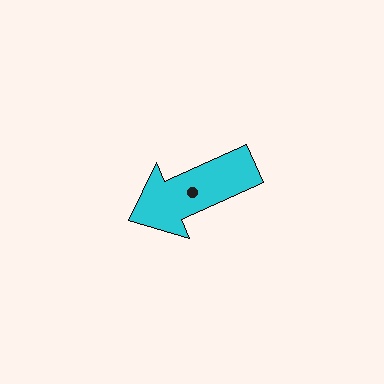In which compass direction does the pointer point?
Southwest.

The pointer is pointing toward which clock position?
Roughly 8 o'clock.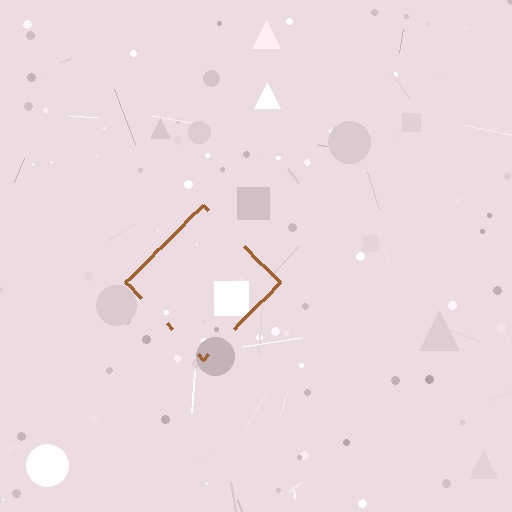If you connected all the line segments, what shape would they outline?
They would outline a diamond.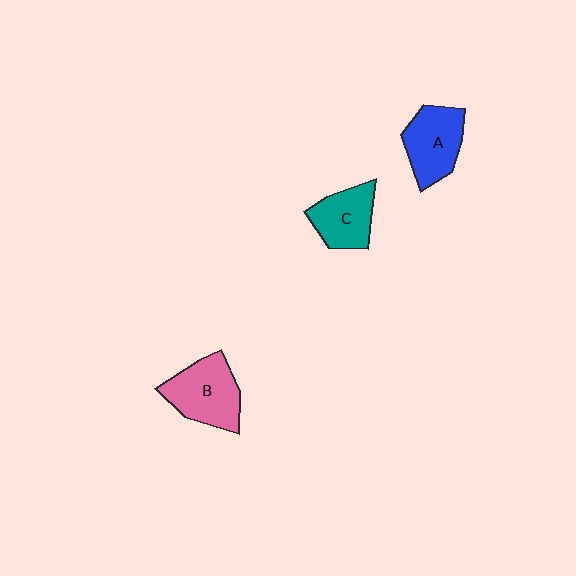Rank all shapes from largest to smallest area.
From largest to smallest: B (pink), A (blue), C (teal).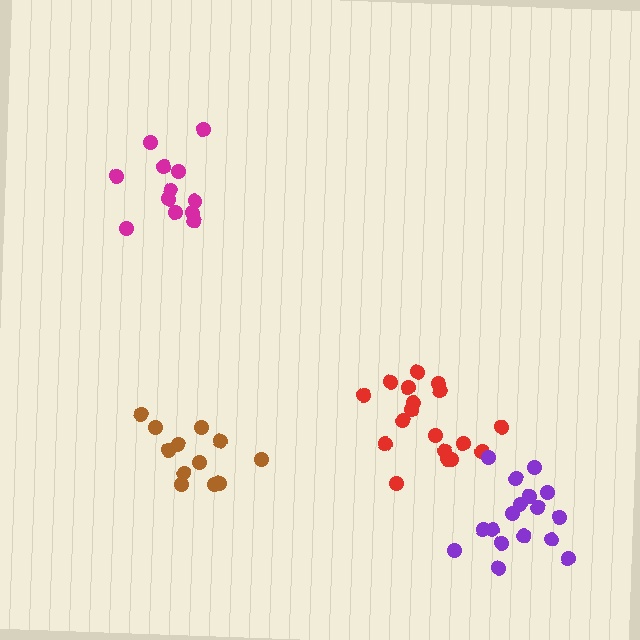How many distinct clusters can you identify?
There are 4 distinct clusters.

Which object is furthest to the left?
The magenta cluster is leftmost.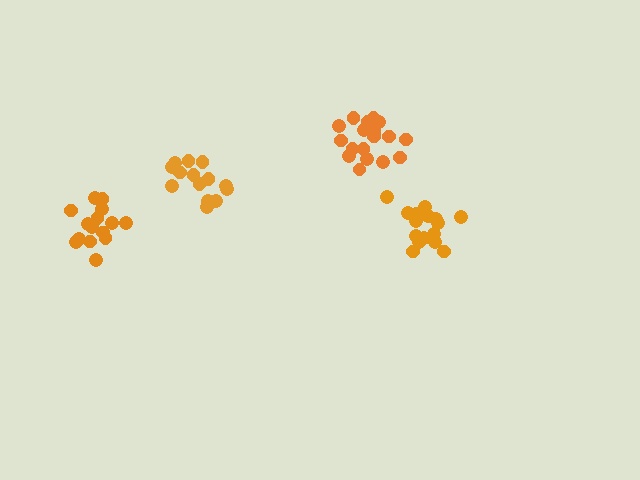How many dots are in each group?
Group 1: 15 dots, Group 2: 18 dots, Group 3: 18 dots, Group 4: 14 dots (65 total).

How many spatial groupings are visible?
There are 4 spatial groupings.